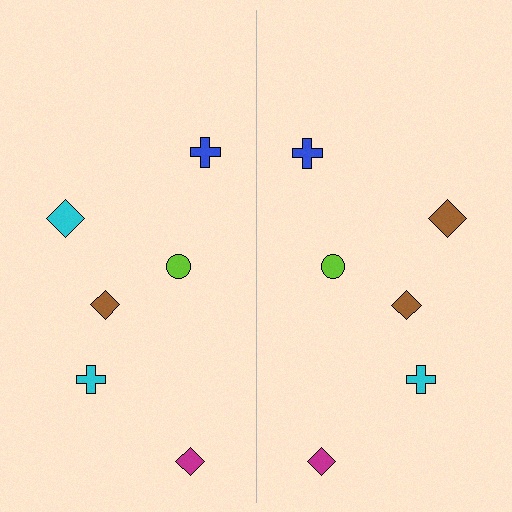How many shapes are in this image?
There are 12 shapes in this image.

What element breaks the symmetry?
The brown diamond on the right side breaks the symmetry — its mirror counterpart is cyan.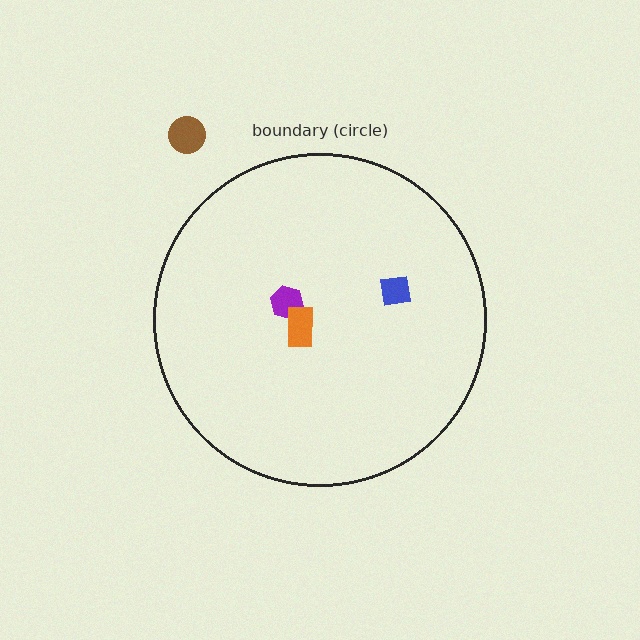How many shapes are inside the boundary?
3 inside, 1 outside.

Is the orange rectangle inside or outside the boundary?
Inside.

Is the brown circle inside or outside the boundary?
Outside.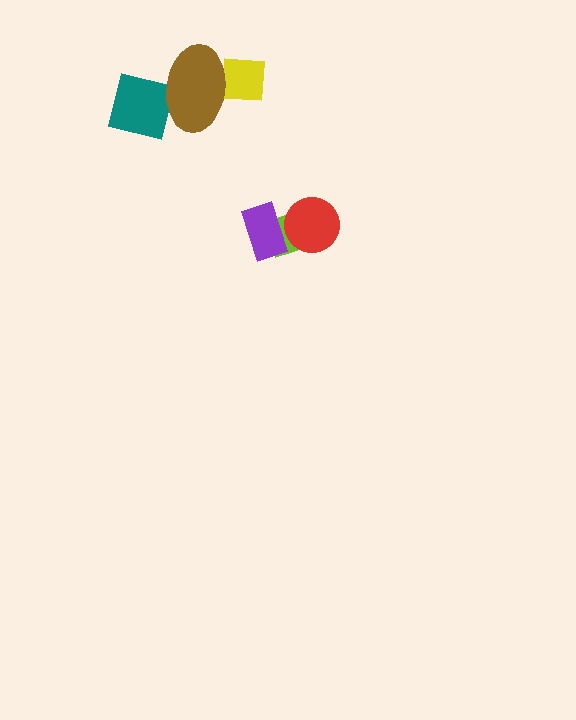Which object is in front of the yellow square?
The brown ellipse is in front of the yellow square.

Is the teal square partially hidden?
Yes, it is partially covered by another shape.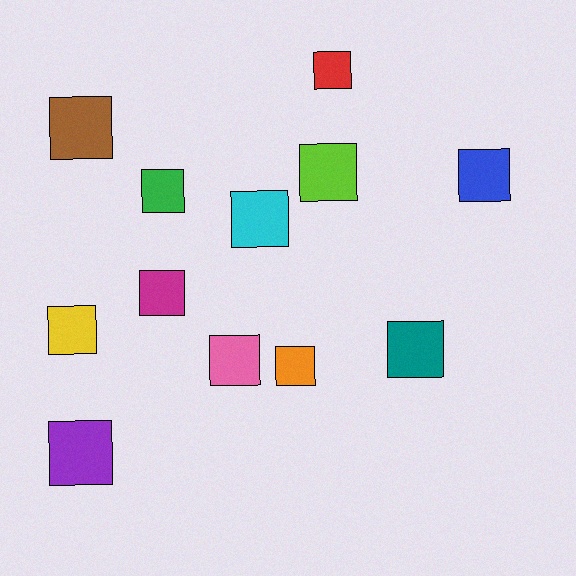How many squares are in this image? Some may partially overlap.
There are 12 squares.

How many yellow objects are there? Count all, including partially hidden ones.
There is 1 yellow object.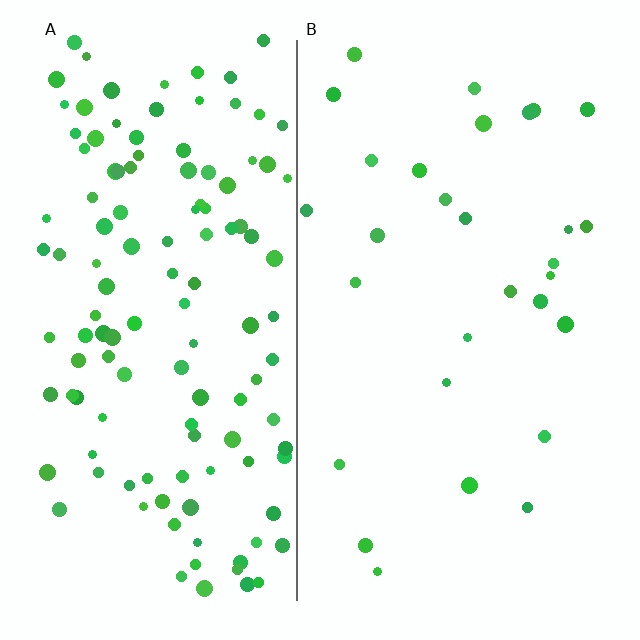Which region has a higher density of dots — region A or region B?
A (the left).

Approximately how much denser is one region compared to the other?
Approximately 4.3× — region A over region B.